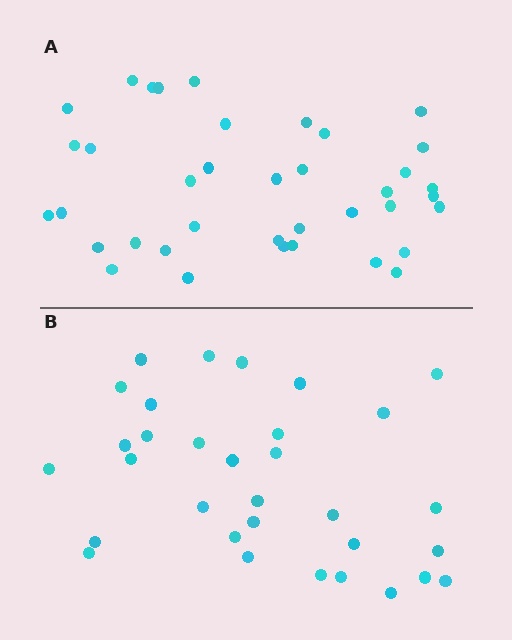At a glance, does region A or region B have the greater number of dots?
Region A (the top region) has more dots.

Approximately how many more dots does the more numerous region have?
Region A has about 6 more dots than region B.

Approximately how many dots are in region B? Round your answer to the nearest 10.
About 30 dots. (The exact count is 32, which rounds to 30.)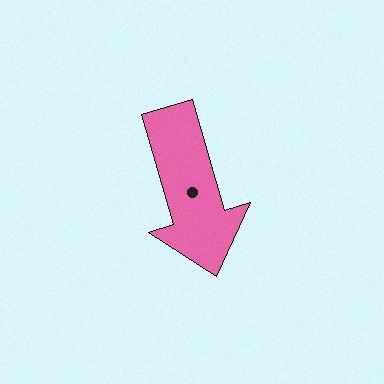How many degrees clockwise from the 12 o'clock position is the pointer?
Approximately 164 degrees.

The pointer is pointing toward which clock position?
Roughly 5 o'clock.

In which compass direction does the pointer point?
South.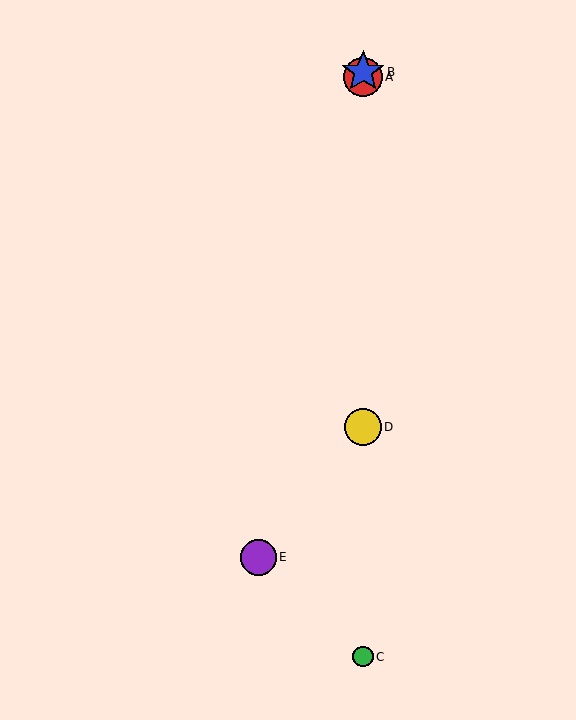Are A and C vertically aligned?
Yes, both are at x≈363.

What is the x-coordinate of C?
Object C is at x≈363.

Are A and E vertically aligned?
No, A is at x≈363 and E is at x≈258.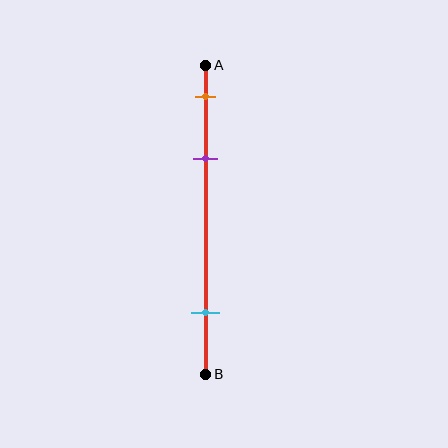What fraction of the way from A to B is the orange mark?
The orange mark is approximately 10% (0.1) of the way from A to B.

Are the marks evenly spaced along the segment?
No, the marks are not evenly spaced.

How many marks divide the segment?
There are 3 marks dividing the segment.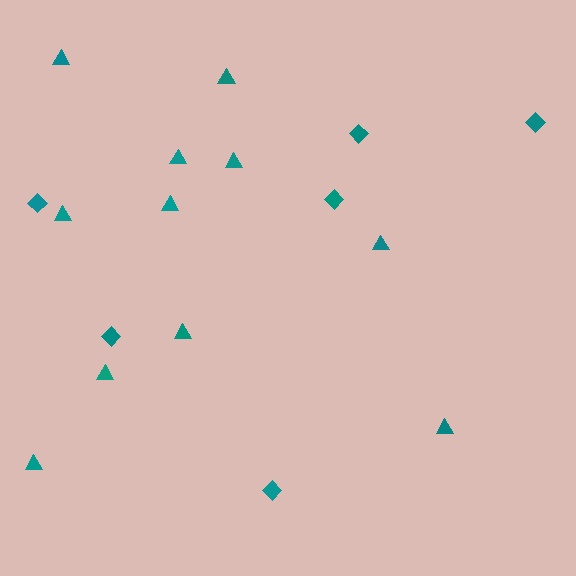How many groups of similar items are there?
There are 2 groups: one group of diamonds (6) and one group of triangles (11).